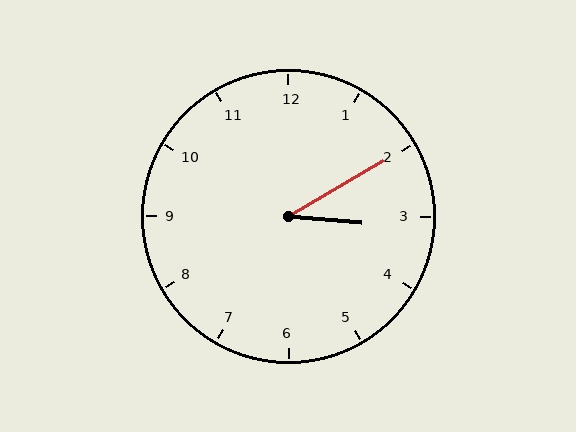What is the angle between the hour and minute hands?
Approximately 35 degrees.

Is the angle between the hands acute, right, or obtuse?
It is acute.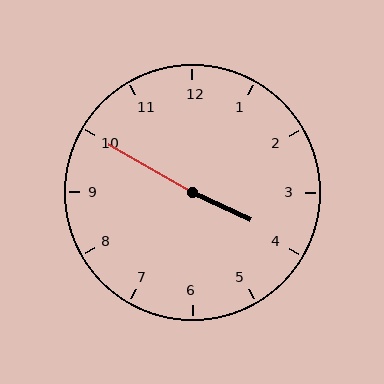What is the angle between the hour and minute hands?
Approximately 175 degrees.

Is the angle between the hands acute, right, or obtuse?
It is obtuse.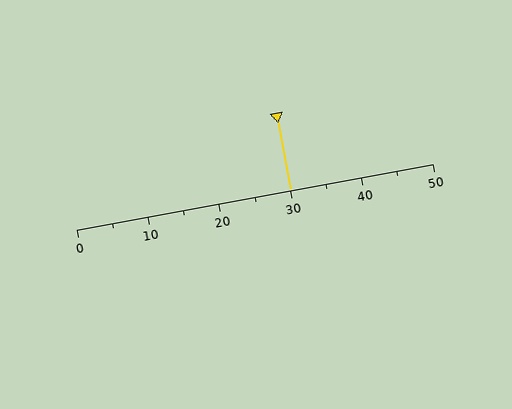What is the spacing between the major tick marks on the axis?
The major ticks are spaced 10 apart.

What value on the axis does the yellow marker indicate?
The marker indicates approximately 30.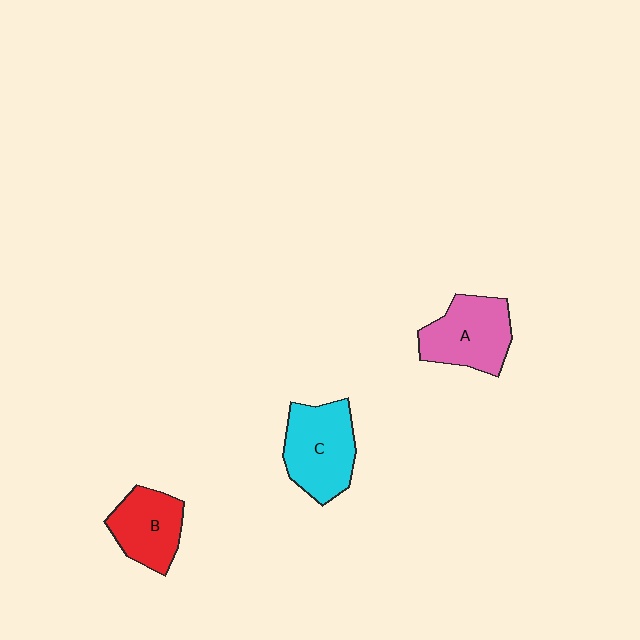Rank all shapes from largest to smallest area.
From largest to smallest: C (cyan), A (pink), B (red).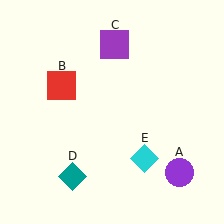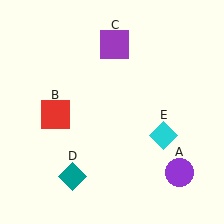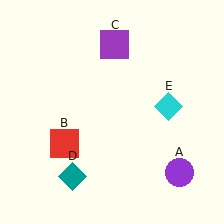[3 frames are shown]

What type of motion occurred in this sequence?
The red square (object B), cyan diamond (object E) rotated counterclockwise around the center of the scene.